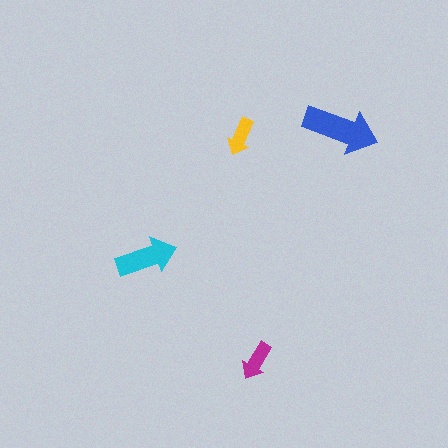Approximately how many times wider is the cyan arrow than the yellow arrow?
About 1.5 times wider.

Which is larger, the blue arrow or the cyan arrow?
The blue one.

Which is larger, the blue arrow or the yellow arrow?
The blue one.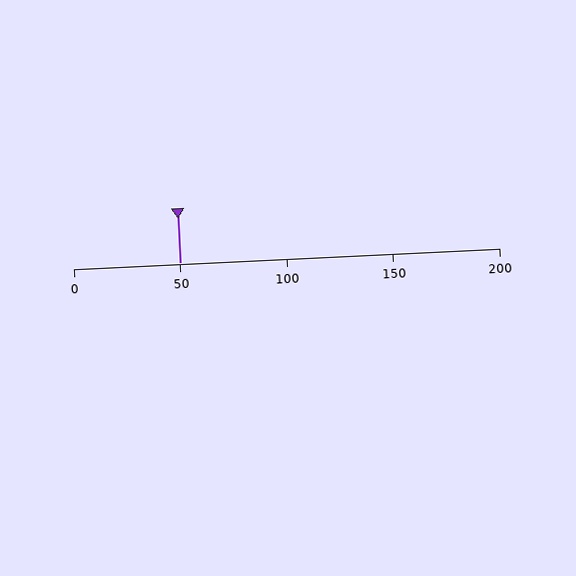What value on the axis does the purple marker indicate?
The marker indicates approximately 50.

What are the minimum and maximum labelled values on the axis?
The axis runs from 0 to 200.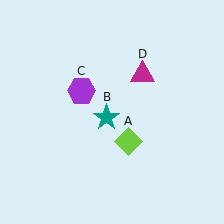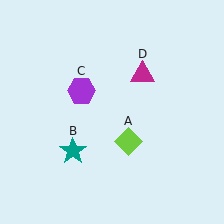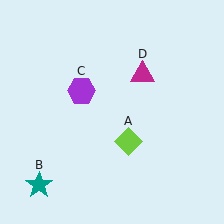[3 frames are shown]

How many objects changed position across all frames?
1 object changed position: teal star (object B).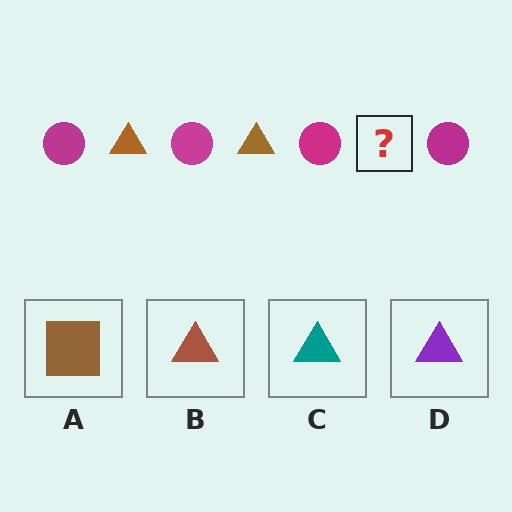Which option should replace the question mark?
Option B.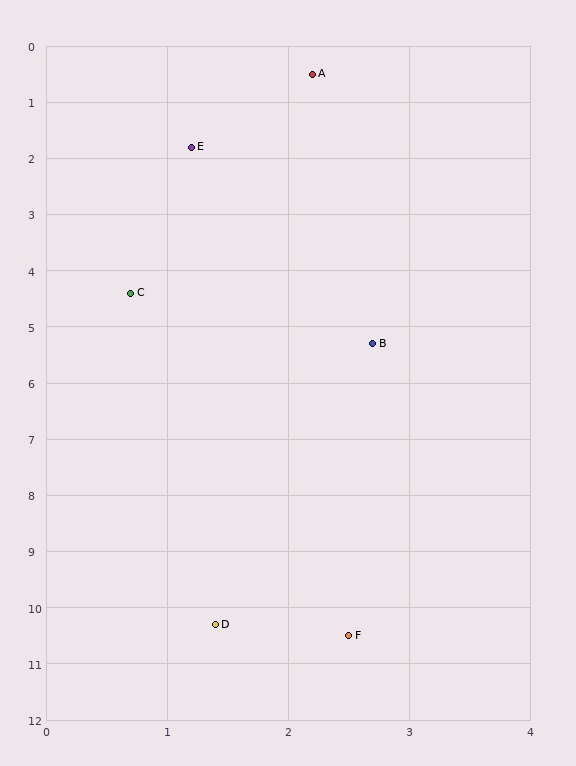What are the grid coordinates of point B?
Point B is at approximately (2.7, 5.3).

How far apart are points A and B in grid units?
Points A and B are about 4.8 grid units apart.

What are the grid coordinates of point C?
Point C is at approximately (0.7, 4.4).